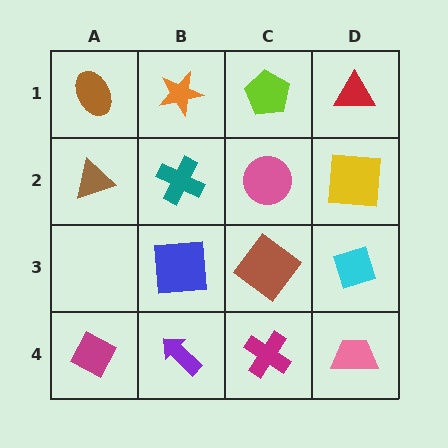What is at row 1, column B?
An orange star.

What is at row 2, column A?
A brown triangle.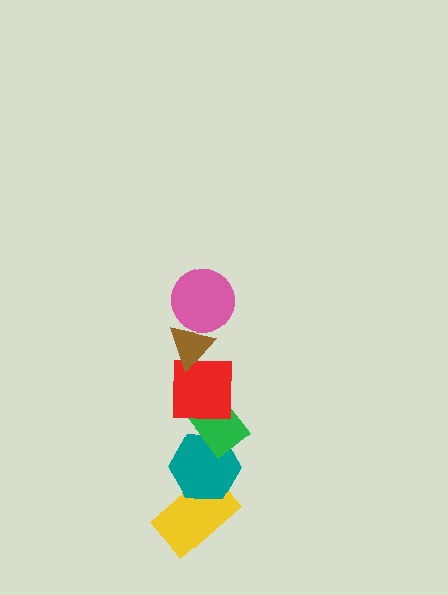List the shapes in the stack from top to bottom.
From top to bottom: the pink circle, the brown triangle, the red square, the green rectangle, the teal hexagon, the yellow rectangle.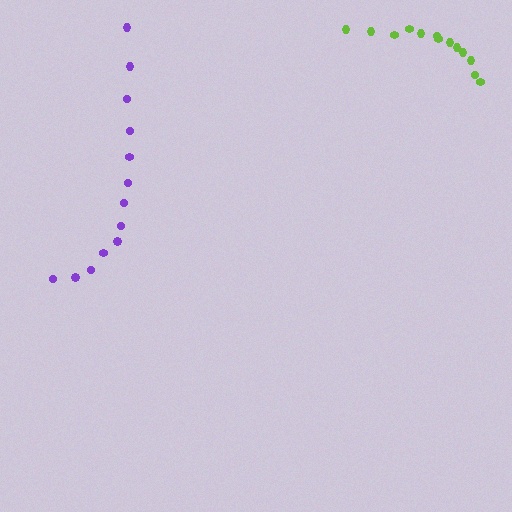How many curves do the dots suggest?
There are 2 distinct paths.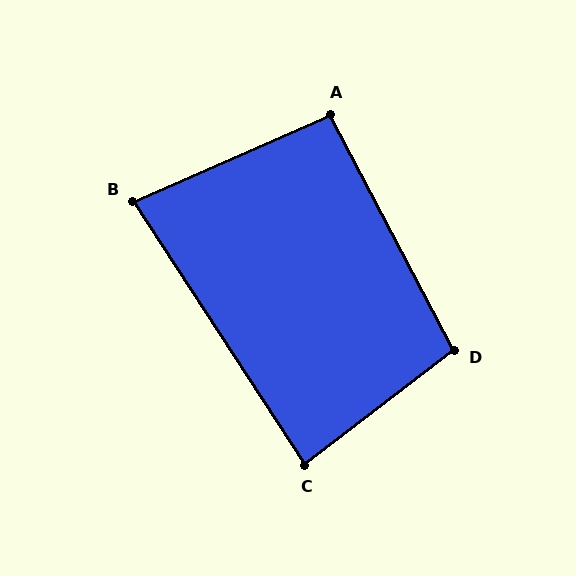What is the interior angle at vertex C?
Approximately 86 degrees (approximately right).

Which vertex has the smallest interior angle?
B, at approximately 80 degrees.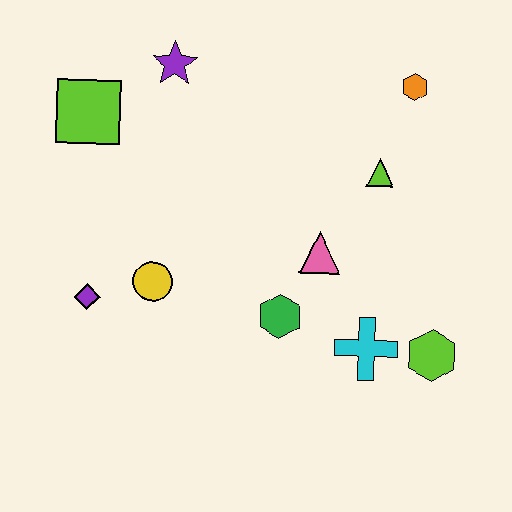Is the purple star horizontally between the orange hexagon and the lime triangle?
No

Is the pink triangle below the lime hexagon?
No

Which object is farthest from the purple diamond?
The orange hexagon is farthest from the purple diamond.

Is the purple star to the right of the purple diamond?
Yes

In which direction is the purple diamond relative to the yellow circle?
The purple diamond is to the left of the yellow circle.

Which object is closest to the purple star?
The lime square is closest to the purple star.